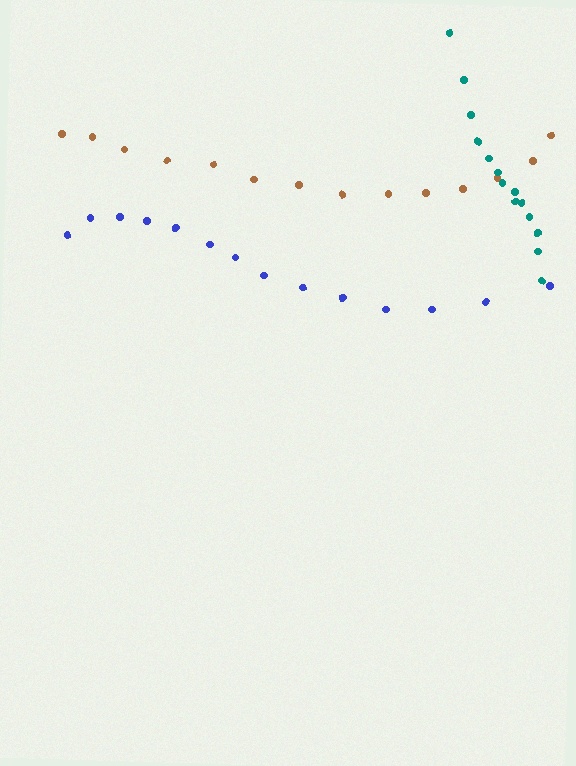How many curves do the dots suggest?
There are 3 distinct paths.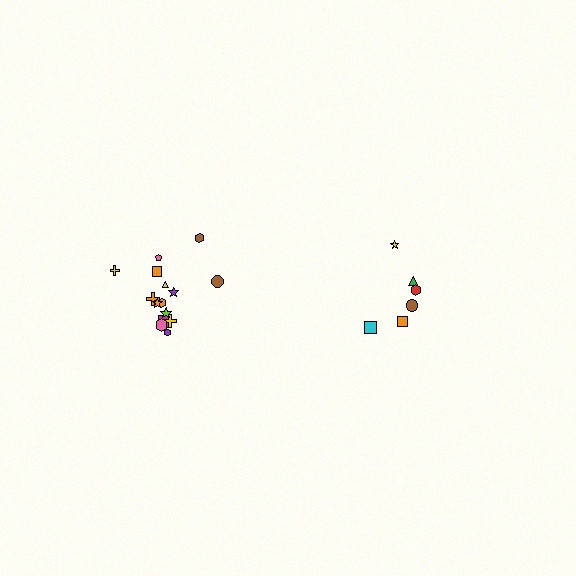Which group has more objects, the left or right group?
The left group.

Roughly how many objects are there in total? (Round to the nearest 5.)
Roughly 20 objects in total.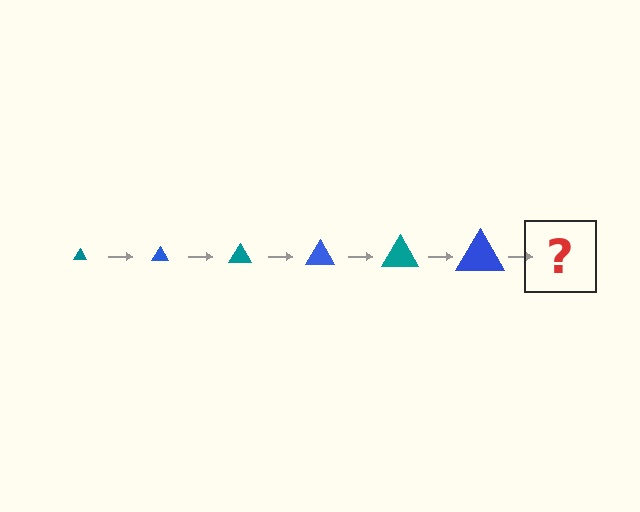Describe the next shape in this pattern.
It should be a teal triangle, larger than the previous one.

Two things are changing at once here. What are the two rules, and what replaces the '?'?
The two rules are that the triangle grows larger each step and the color cycles through teal and blue. The '?' should be a teal triangle, larger than the previous one.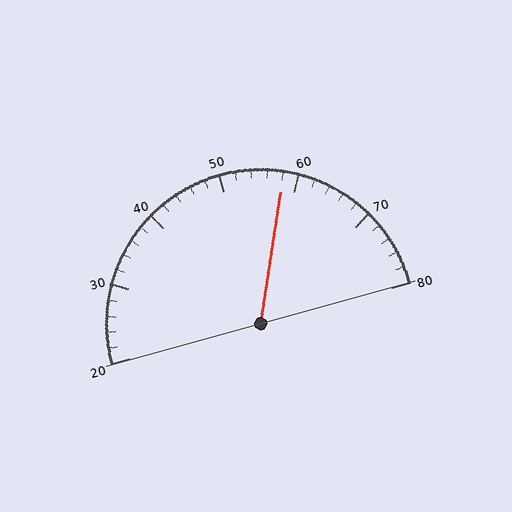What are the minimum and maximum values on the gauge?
The gauge ranges from 20 to 80.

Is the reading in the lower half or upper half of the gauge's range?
The reading is in the upper half of the range (20 to 80).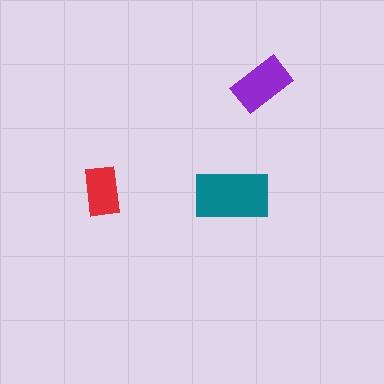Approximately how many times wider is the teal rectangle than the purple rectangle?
About 1.5 times wider.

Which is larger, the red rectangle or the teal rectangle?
The teal one.